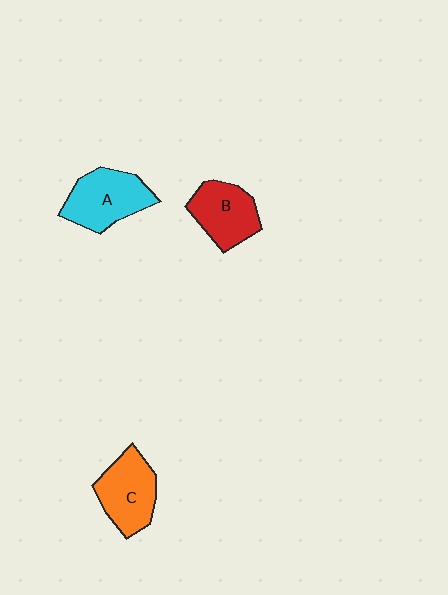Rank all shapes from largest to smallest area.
From largest to smallest: A (cyan), C (orange), B (red).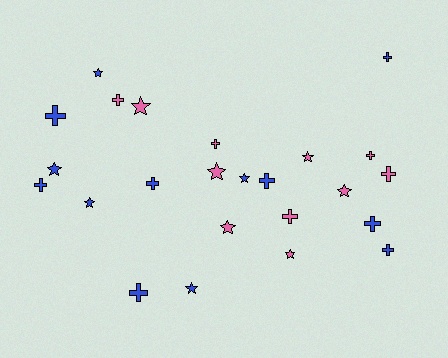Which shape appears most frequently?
Cross, with 13 objects.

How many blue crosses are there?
There are 8 blue crosses.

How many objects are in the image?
There are 24 objects.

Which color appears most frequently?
Blue, with 13 objects.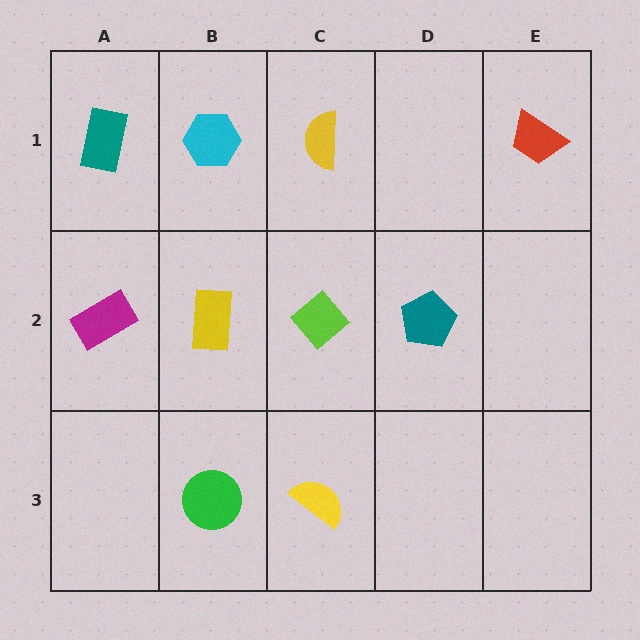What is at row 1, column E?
A red trapezoid.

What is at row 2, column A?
A magenta rectangle.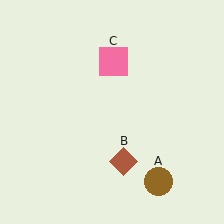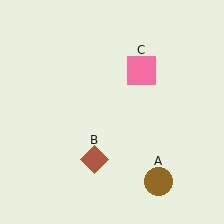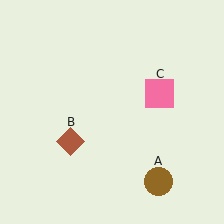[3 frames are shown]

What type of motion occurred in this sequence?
The brown diamond (object B), pink square (object C) rotated clockwise around the center of the scene.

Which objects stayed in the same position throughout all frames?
Brown circle (object A) remained stationary.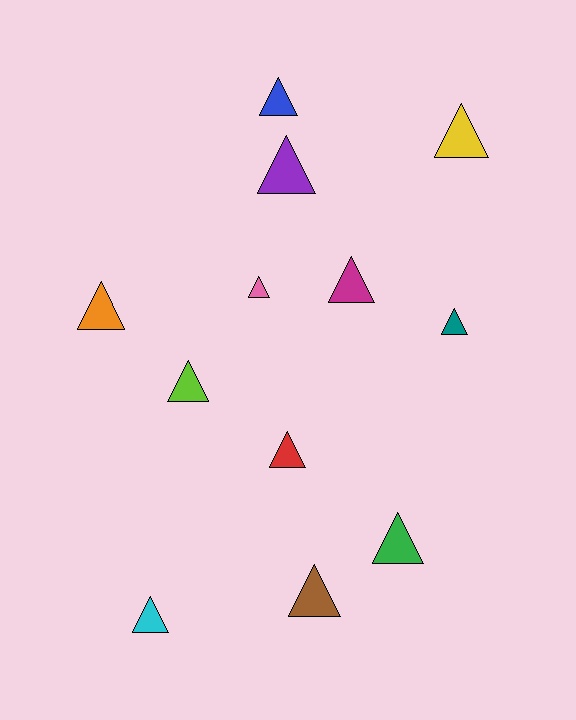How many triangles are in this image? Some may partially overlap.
There are 12 triangles.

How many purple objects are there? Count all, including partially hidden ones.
There is 1 purple object.